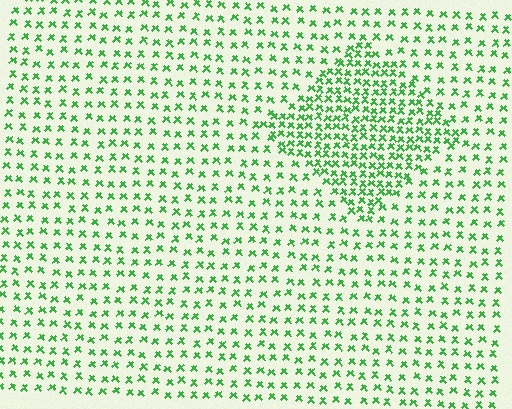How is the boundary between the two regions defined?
The boundary is defined by a change in element density (approximately 2.0x ratio). All elements are the same color, size, and shape.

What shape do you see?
I see a diamond.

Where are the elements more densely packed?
The elements are more densely packed inside the diamond boundary.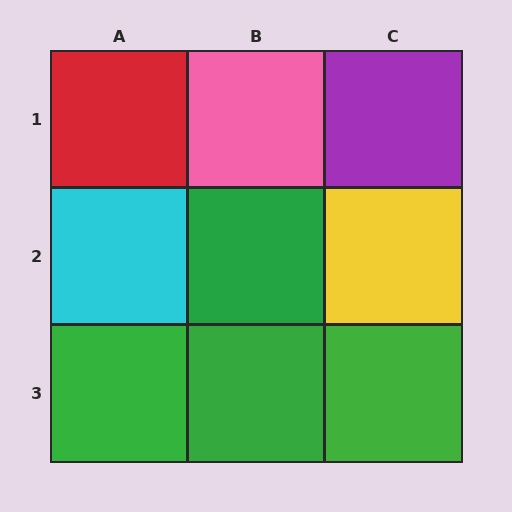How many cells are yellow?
1 cell is yellow.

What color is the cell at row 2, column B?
Green.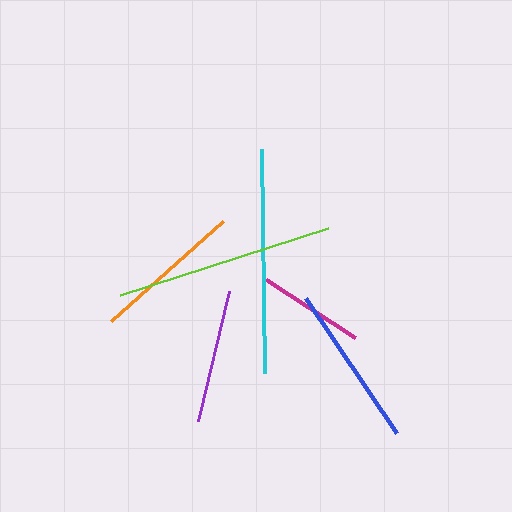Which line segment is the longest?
The cyan line is the longest at approximately 225 pixels.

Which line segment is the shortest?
The magenta line is the shortest at approximately 106 pixels.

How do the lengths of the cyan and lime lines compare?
The cyan and lime lines are approximately the same length.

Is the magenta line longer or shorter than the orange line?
The orange line is longer than the magenta line.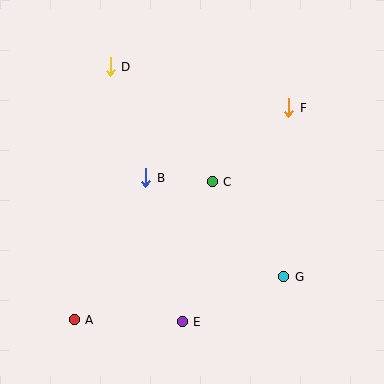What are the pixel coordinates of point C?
Point C is at (212, 182).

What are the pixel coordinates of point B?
Point B is at (146, 178).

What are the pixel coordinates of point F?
Point F is at (289, 108).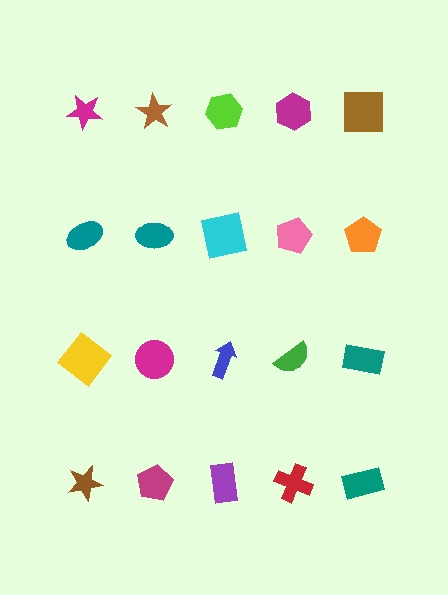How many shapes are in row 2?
5 shapes.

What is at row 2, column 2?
A teal ellipse.